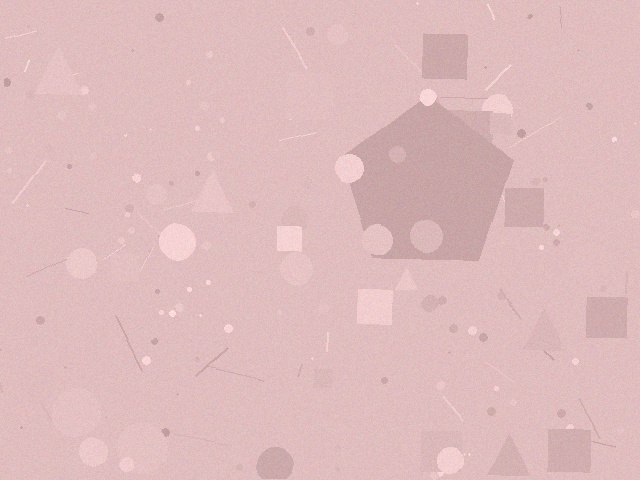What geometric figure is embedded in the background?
A pentagon is embedded in the background.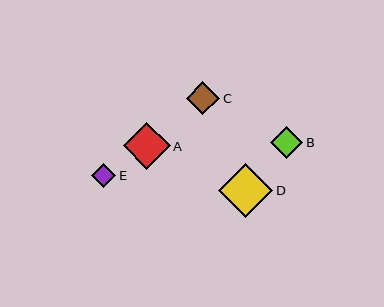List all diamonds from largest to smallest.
From largest to smallest: D, A, C, B, E.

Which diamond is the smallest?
Diamond E is the smallest with a size of approximately 24 pixels.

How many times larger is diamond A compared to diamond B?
Diamond A is approximately 1.4 times the size of diamond B.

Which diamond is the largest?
Diamond D is the largest with a size of approximately 55 pixels.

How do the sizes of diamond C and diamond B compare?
Diamond C and diamond B are approximately the same size.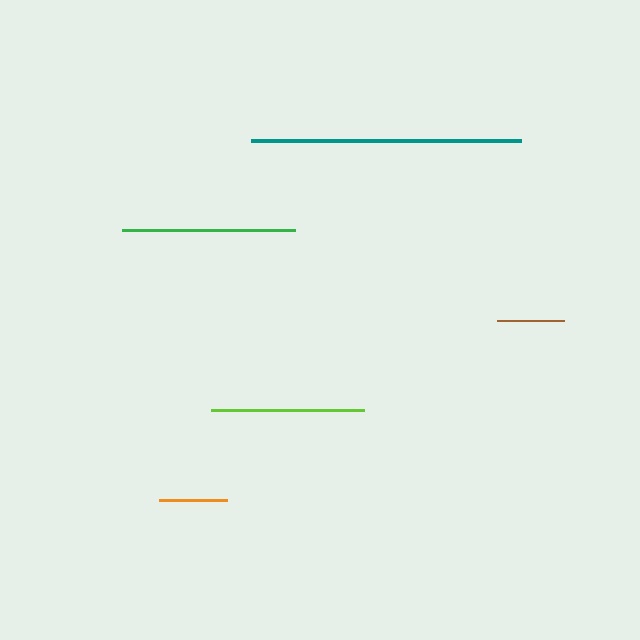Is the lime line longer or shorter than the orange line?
The lime line is longer than the orange line.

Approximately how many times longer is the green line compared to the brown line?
The green line is approximately 2.6 times the length of the brown line.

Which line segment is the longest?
The teal line is the longest at approximately 270 pixels.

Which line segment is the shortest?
The brown line is the shortest at approximately 67 pixels.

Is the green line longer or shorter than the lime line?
The green line is longer than the lime line.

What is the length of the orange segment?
The orange segment is approximately 68 pixels long.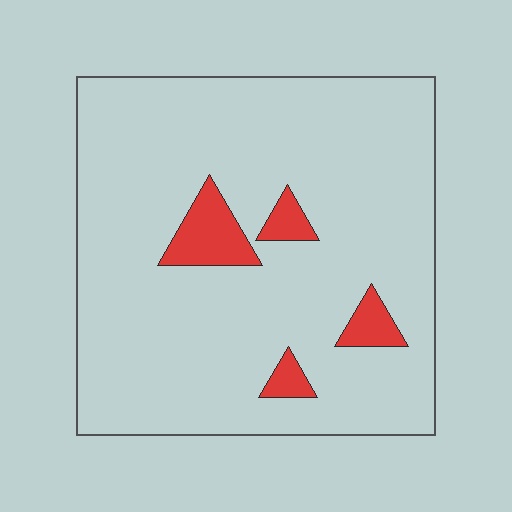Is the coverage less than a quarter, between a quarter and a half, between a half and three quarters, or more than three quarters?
Less than a quarter.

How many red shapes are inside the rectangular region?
4.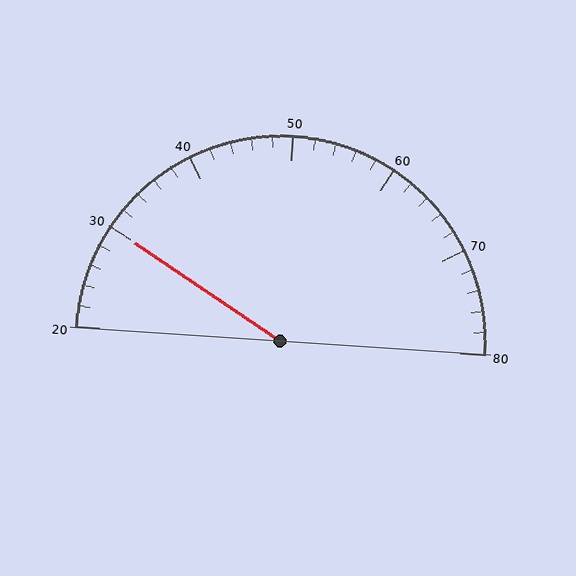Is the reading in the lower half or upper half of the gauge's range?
The reading is in the lower half of the range (20 to 80).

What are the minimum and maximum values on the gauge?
The gauge ranges from 20 to 80.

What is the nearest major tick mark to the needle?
The nearest major tick mark is 30.